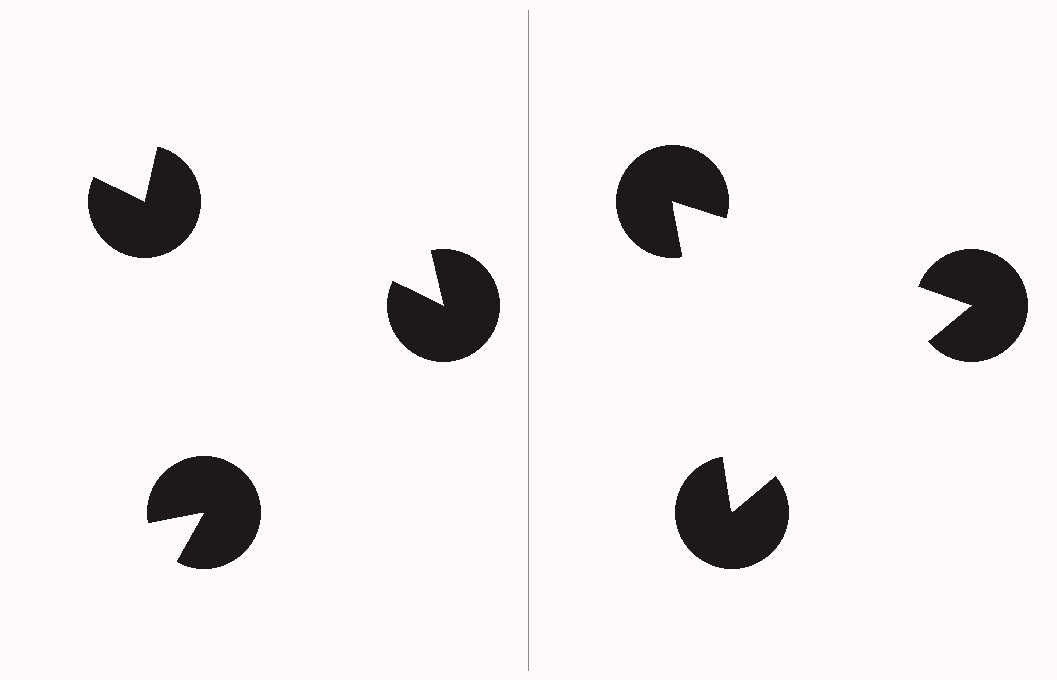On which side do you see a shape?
An illusory triangle appears on the right side. On the left side the wedge cuts are rotated, so no coherent shape forms.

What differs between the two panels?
The pac-man discs are positioned identically on both sides; only the wedge orientations differ. On the right they align to a triangle; on the left they are misaligned.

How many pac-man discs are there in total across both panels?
6 — 3 on each side.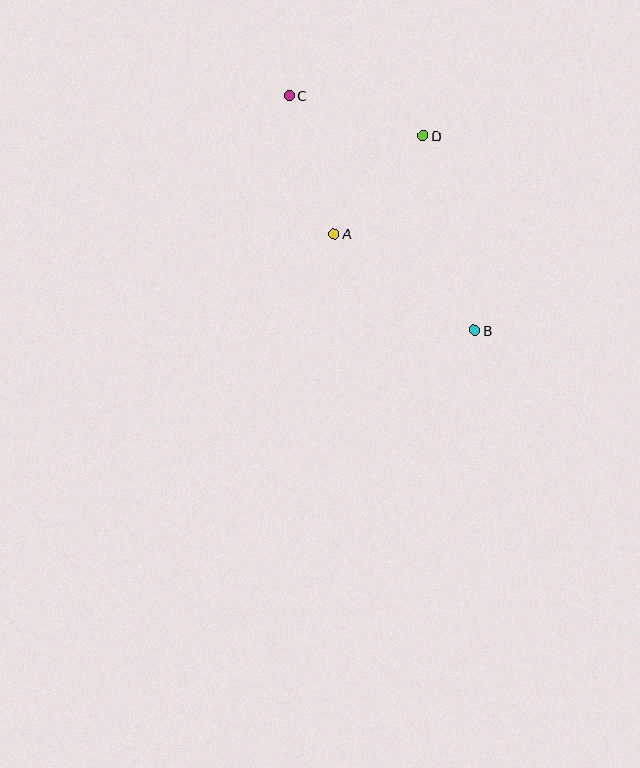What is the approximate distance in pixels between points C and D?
The distance between C and D is approximately 140 pixels.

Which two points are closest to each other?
Points A and D are closest to each other.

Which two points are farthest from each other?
Points B and C are farthest from each other.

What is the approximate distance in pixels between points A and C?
The distance between A and C is approximately 145 pixels.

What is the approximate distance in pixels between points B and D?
The distance between B and D is approximately 201 pixels.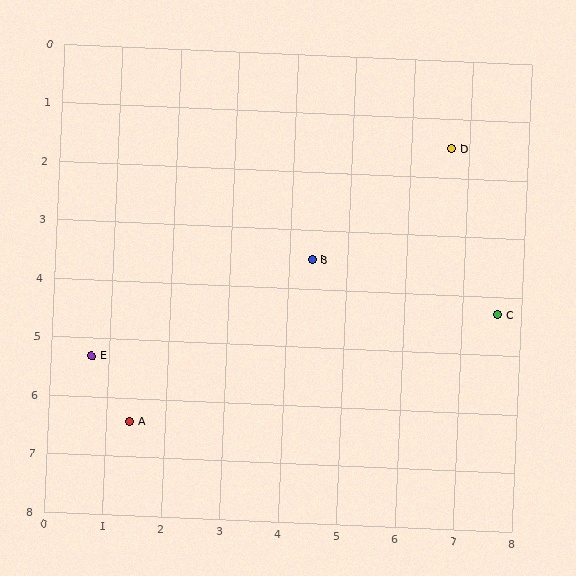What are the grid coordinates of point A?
Point A is at approximately (1.4, 6.4).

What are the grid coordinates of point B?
Point B is at approximately (4.4, 3.5).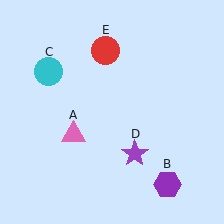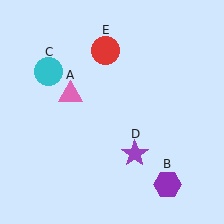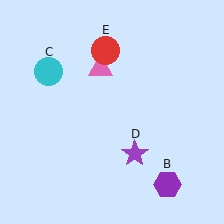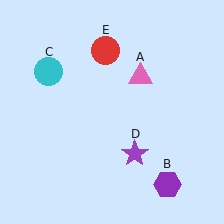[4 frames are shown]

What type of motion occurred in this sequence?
The pink triangle (object A) rotated clockwise around the center of the scene.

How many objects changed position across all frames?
1 object changed position: pink triangle (object A).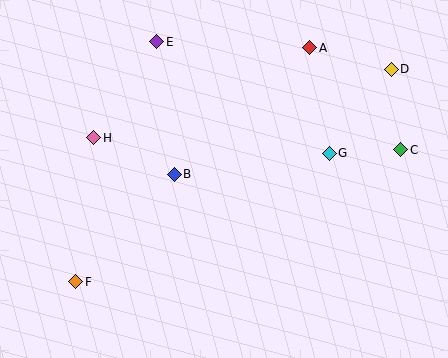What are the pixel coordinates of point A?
Point A is at (310, 48).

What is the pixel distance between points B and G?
The distance between B and G is 156 pixels.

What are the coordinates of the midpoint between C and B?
The midpoint between C and B is at (287, 162).